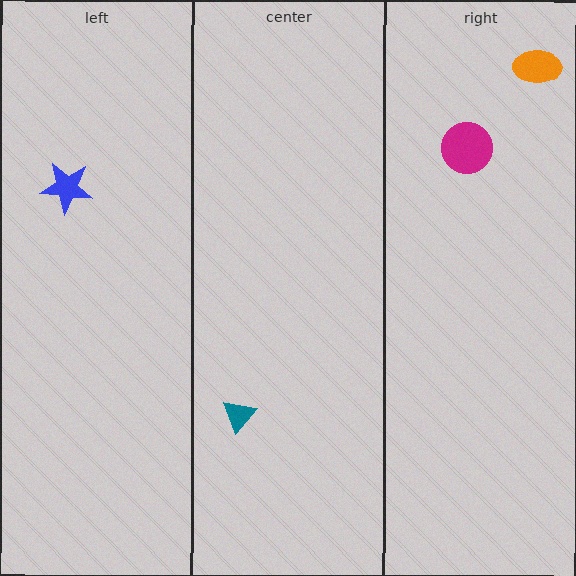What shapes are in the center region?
The teal triangle.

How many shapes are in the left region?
1.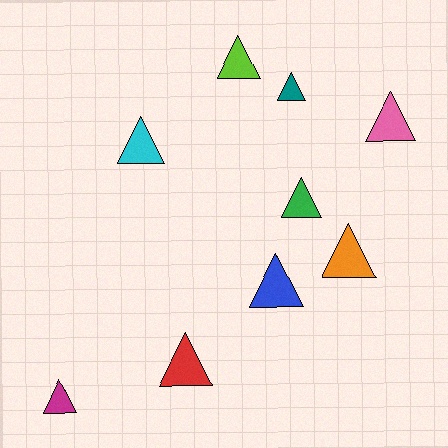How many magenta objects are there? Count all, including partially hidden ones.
There is 1 magenta object.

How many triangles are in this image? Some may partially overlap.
There are 9 triangles.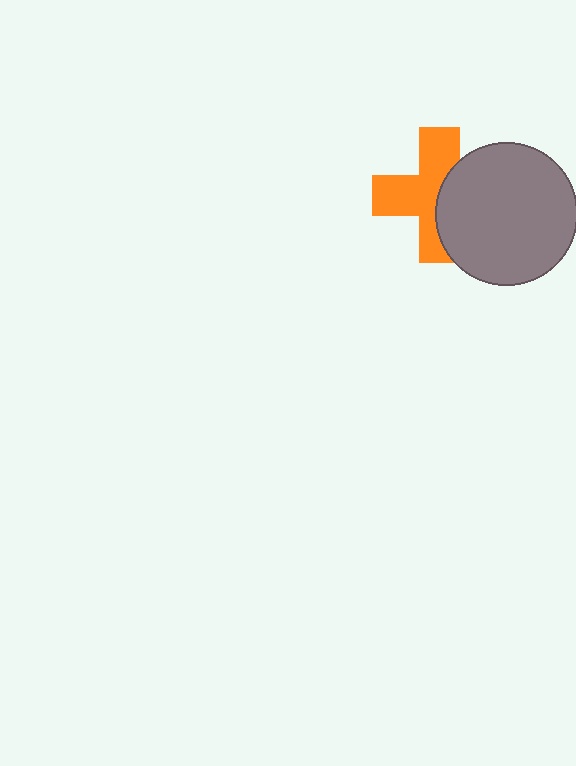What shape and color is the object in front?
The object in front is a gray circle.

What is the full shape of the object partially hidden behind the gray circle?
The partially hidden object is an orange cross.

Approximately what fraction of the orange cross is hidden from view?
Roughly 40% of the orange cross is hidden behind the gray circle.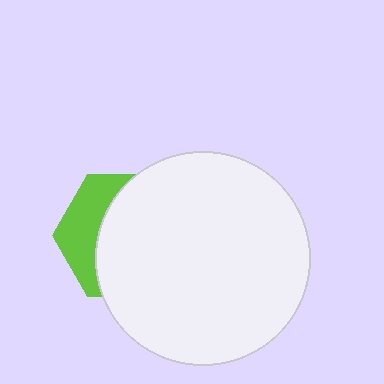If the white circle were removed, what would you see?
You would see the complete lime hexagon.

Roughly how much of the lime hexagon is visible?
A small part of it is visible (roughly 33%).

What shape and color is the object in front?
The object in front is a white circle.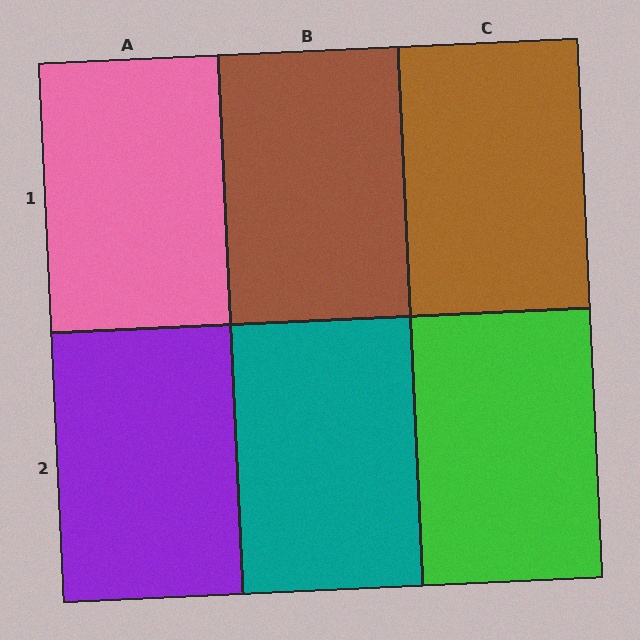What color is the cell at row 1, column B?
Brown.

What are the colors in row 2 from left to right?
Purple, teal, green.